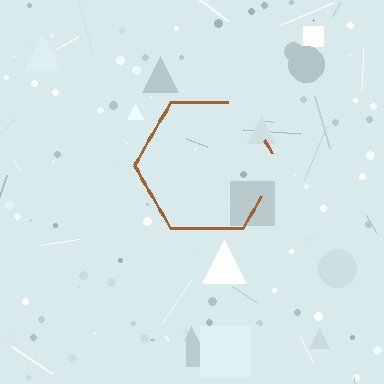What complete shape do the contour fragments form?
The contour fragments form a hexagon.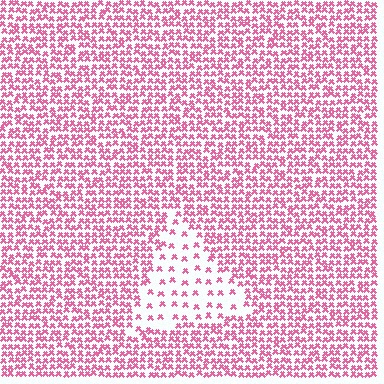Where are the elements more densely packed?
The elements are more densely packed outside the triangle boundary.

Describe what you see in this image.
The image contains small pink elements arranged at two different densities. A triangle-shaped region is visible where the elements are less densely packed than the surrounding area.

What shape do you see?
I see a triangle.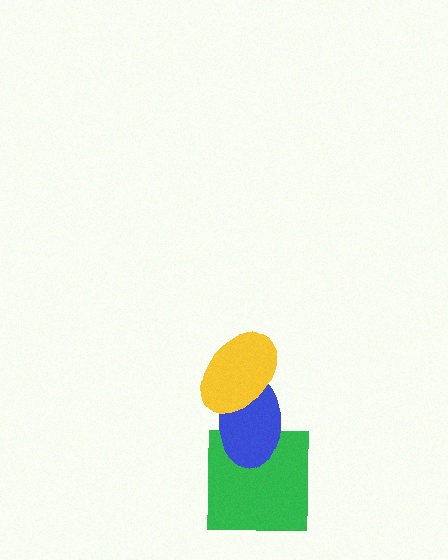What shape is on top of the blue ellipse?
The yellow ellipse is on top of the blue ellipse.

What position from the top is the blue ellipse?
The blue ellipse is 2nd from the top.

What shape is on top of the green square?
The blue ellipse is on top of the green square.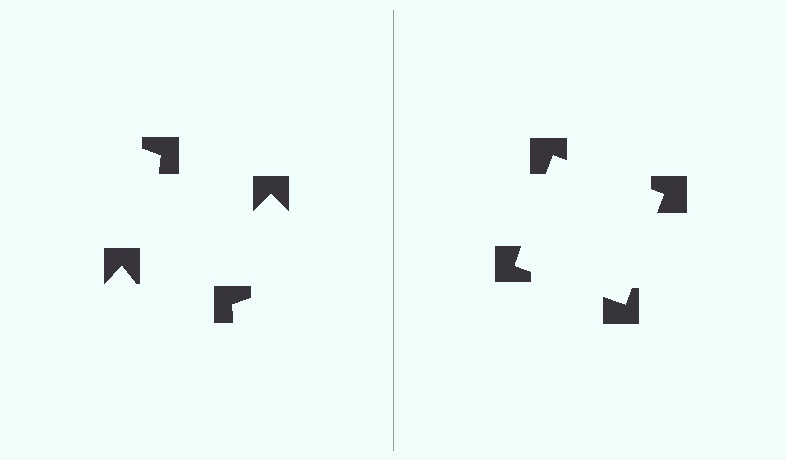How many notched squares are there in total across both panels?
8 — 4 on each side.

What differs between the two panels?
The notched squares are positioned identically on both sides; only the wedge orientations differ. On the right they align to a square; on the left they are misaligned.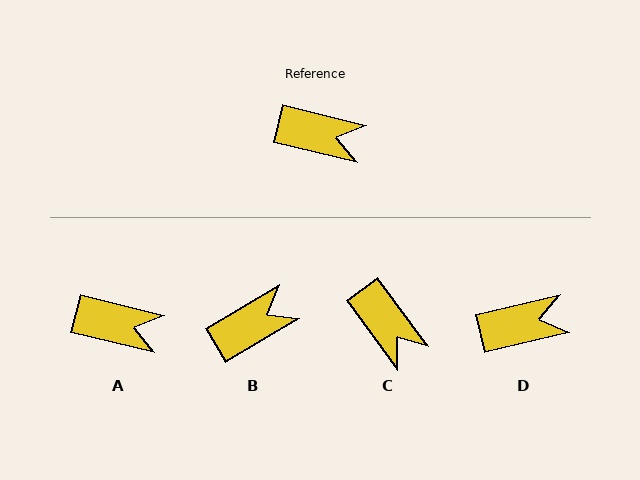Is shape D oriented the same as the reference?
No, it is off by about 27 degrees.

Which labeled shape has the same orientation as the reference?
A.